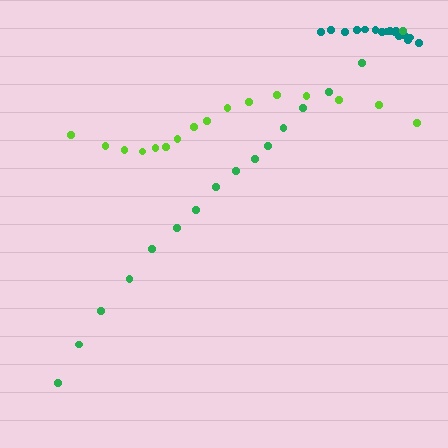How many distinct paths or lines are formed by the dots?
There are 3 distinct paths.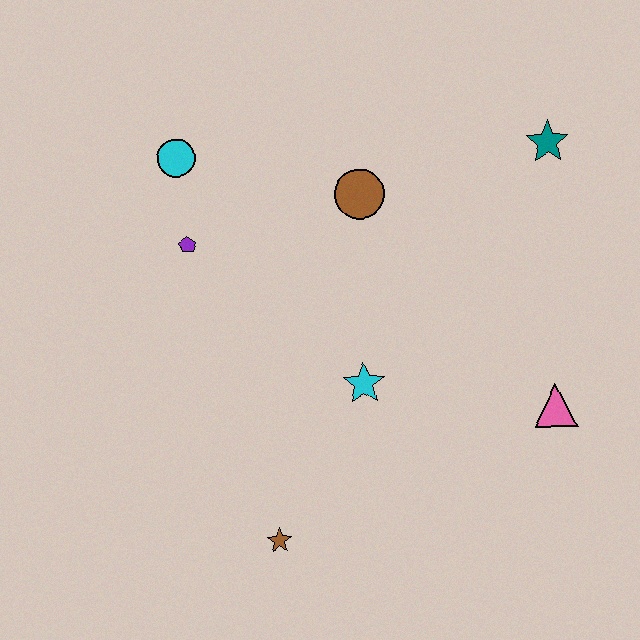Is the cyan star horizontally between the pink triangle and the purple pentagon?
Yes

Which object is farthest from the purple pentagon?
The pink triangle is farthest from the purple pentagon.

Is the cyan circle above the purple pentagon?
Yes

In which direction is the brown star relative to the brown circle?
The brown star is below the brown circle.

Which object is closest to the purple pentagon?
The cyan circle is closest to the purple pentagon.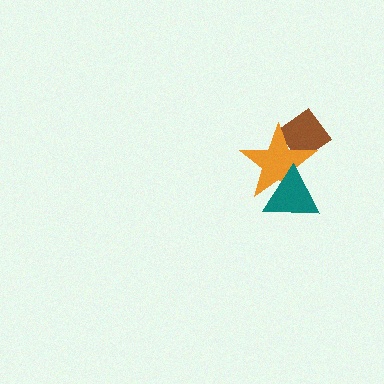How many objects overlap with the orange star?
2 objects overlap with the orange star.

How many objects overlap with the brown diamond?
1 object overlaps with the brown diamond.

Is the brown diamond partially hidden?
Yes, it is partially covered by another shape.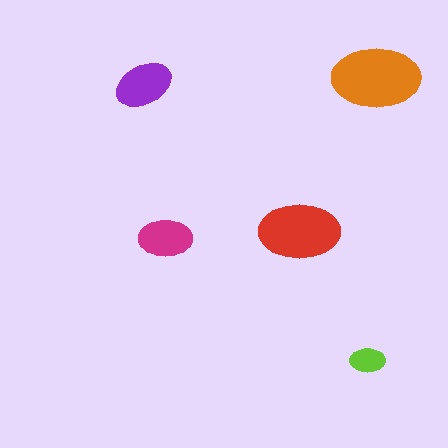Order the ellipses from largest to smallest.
the orange one, the red one, the purple one, the magenta one, the lime one.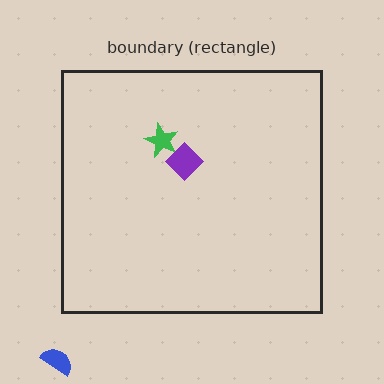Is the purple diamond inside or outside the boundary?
Inside.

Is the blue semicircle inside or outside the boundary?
Outside.